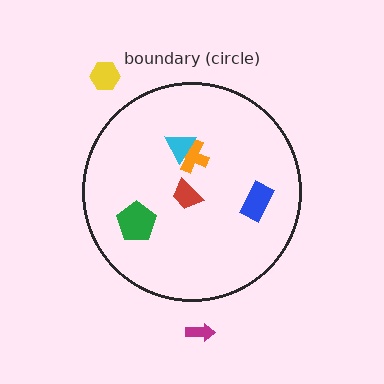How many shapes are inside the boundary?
5 inside, 2 outside.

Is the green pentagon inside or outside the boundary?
Inside.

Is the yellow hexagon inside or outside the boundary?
Outside.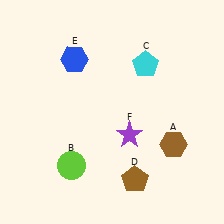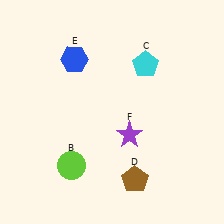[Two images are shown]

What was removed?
The brown hexagon (A) was removed in Image 2.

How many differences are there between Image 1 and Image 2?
There is 1 difference between the two images.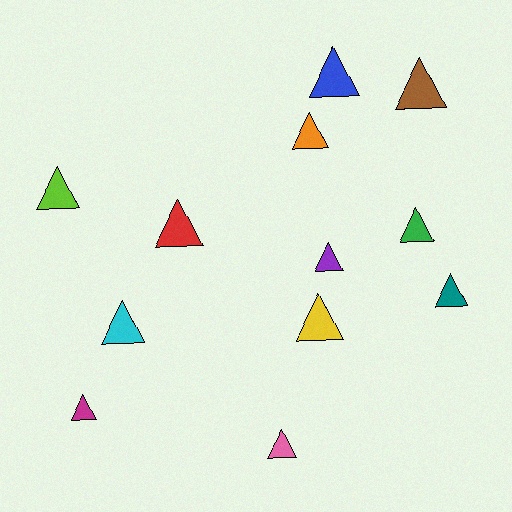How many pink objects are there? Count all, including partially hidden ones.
There is 1 pink object.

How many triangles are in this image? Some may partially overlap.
There are 12 triangles.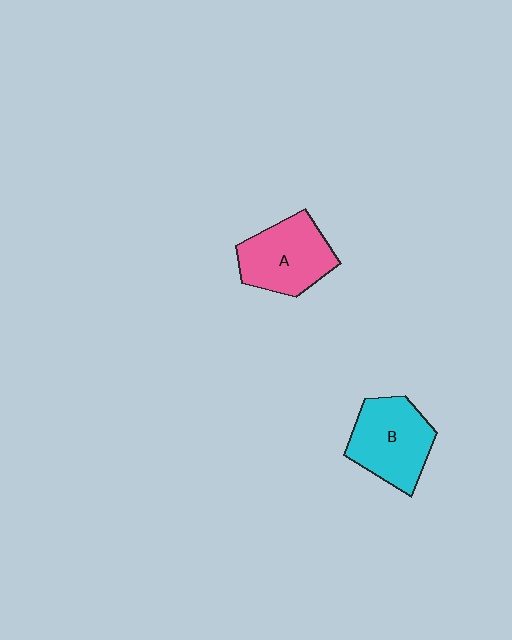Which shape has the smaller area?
Shape A (pink).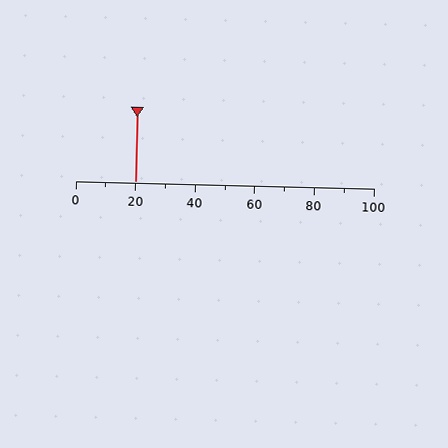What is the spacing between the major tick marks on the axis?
The major ticks are spaced 20 apart.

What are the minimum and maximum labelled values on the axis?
The axis runs from 0 to 100.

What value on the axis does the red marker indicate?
The marker indicates approximately 20.